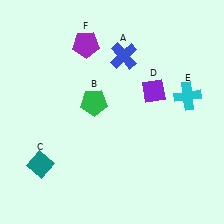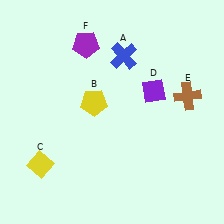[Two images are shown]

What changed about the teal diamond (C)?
In Image 1, C is teal. In Image 2, it changed to yellow.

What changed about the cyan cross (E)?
In Image 1, E is cyan. In Image 2, it changed to brown.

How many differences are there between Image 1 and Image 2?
There are 3 differences between the two images.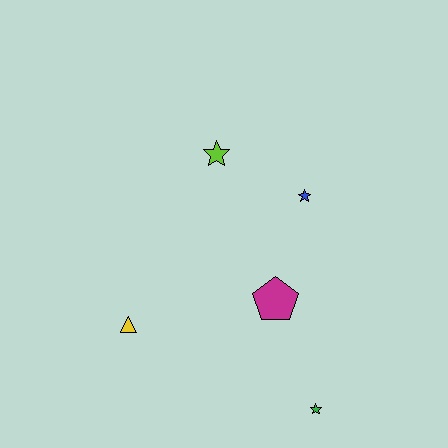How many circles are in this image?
There are no circles.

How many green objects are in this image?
There is 1 green object.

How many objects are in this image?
There are 5 objects.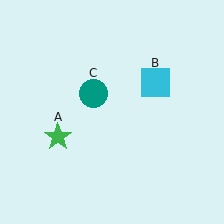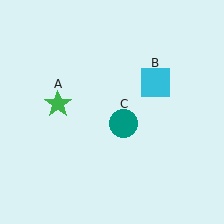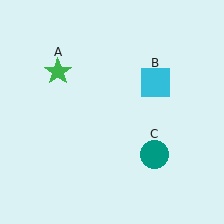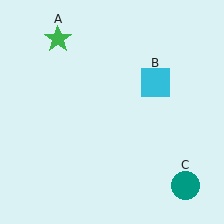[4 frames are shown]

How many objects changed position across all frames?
2 objects changed position: green star (object A), teal circle (object C).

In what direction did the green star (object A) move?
The green star (object A) moved up.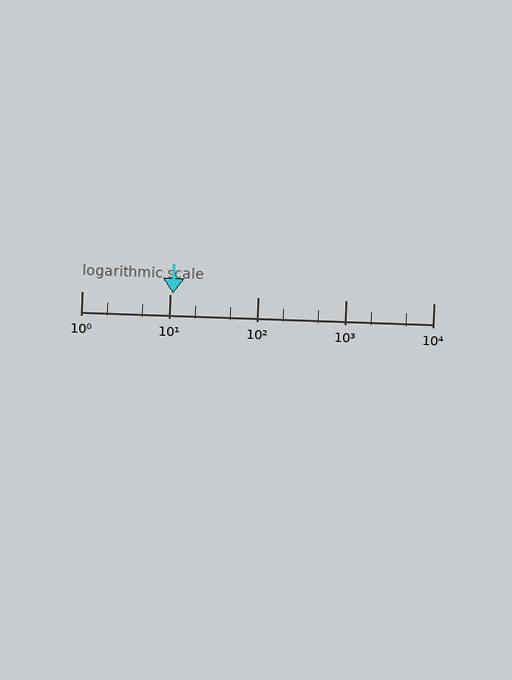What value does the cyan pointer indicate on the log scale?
The pointer indicates approximately 11.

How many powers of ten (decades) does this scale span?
The scale spans 4 decades, from 1 to 10000.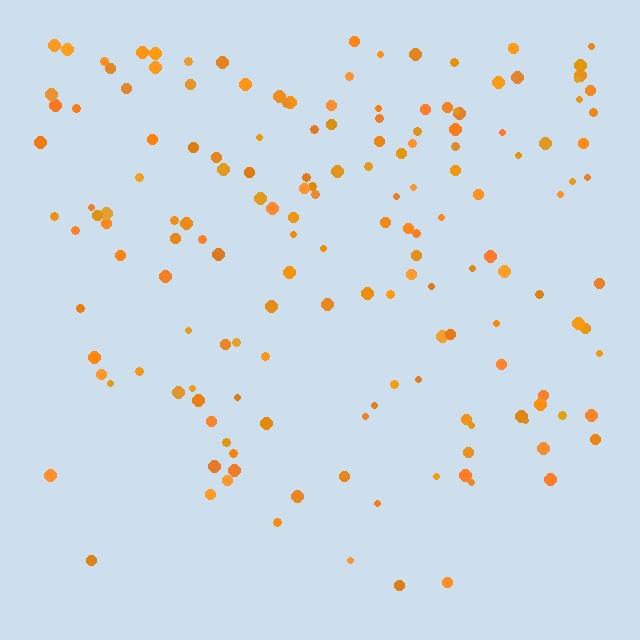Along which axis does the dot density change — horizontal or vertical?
Vertical.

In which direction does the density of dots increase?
From bottom to top, with the top side densest.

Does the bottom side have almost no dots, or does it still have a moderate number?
Still a moderate number, just noticeably fewer than the top.